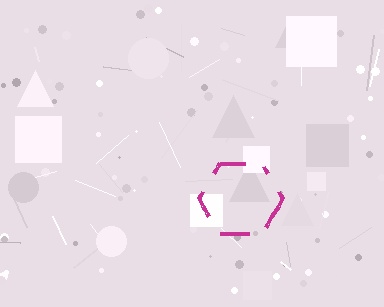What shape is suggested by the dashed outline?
The dashed outline suggests a hexagon.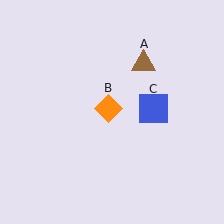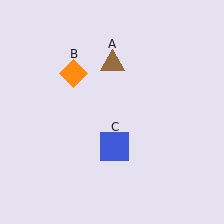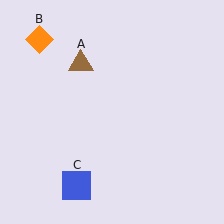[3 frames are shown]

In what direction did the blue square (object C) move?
The blue square (object C) moved down and to the left.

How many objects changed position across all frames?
3 objects changed position: brown triangle (object A), orange diamond (object B), blue square (object C).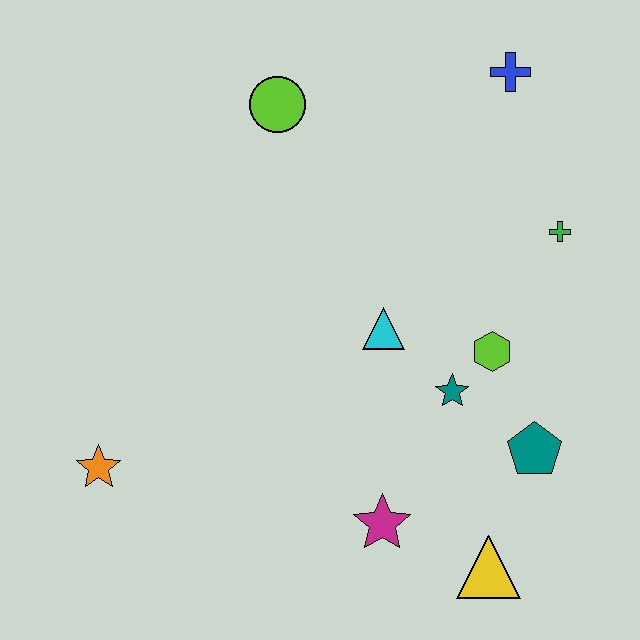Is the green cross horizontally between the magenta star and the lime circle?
No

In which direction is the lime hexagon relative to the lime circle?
The lime hexagon is below the lime circle.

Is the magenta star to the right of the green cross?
No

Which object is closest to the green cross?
The lime hexagon is closest to the green cross.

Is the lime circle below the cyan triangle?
No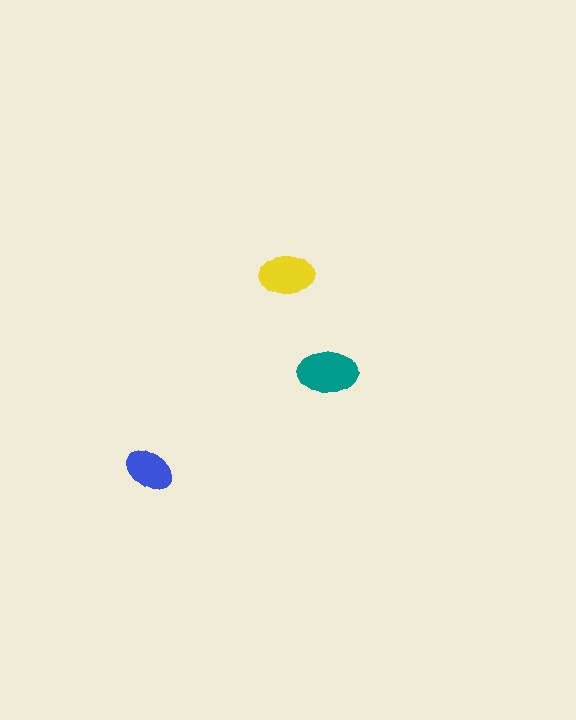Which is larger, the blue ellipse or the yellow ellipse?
The yellow one.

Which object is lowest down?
The blue ellipse is bottommost.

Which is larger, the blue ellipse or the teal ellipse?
The teal one.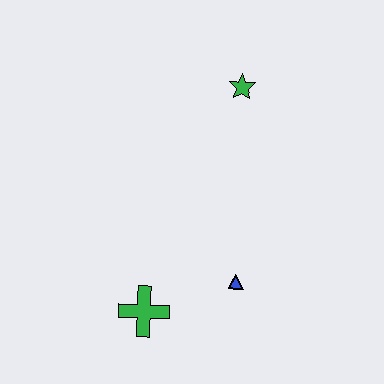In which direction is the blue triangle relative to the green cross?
The blue triangle is to the right of the green cross.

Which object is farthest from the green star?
The green cross is farthest from the green star.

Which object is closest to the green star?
The blue triangle is closest to the green star.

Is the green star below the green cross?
No